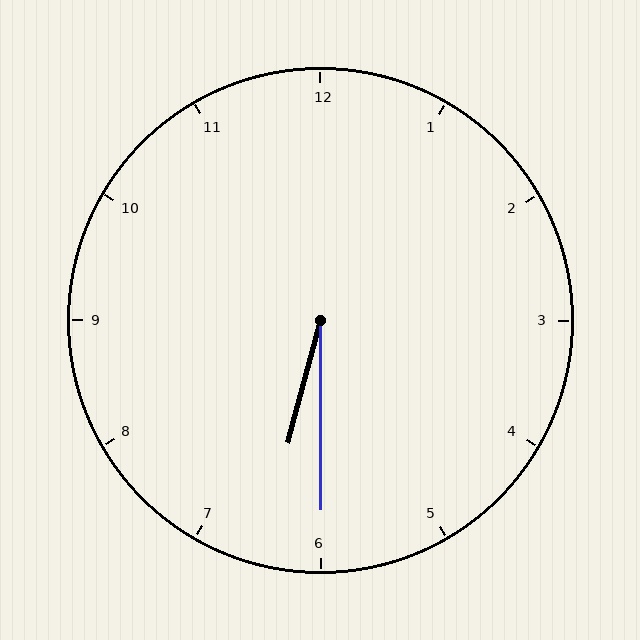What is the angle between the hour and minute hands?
Approximately 15 degrees.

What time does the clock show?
6:30.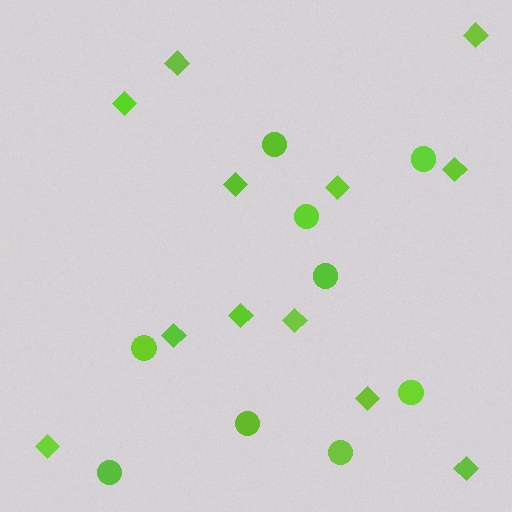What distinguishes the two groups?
There are 2 groups: one group of circles (9) and one group of diamonds (12).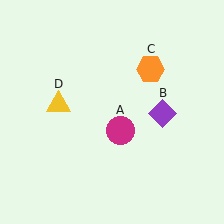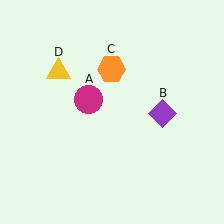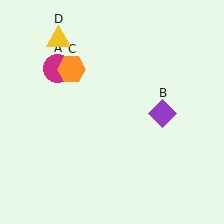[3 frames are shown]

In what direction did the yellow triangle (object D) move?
The yellow triangle (object D) moved up.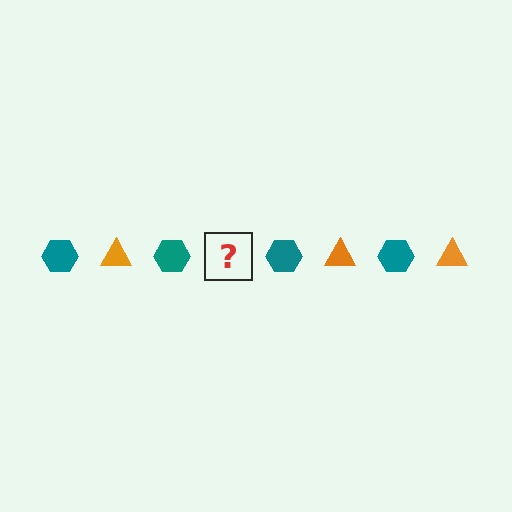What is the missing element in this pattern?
The missing element is an orange triangle.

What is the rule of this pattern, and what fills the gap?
The rule is that the pattern alternates between teal hexagon and orange triangle. The gap should be filled with an orange triangle.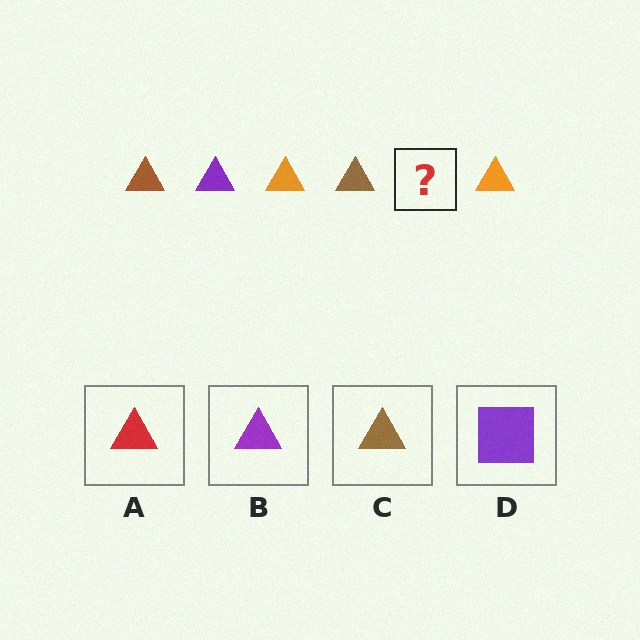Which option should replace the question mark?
Option B.